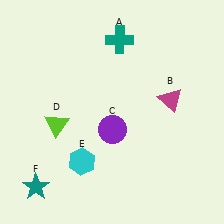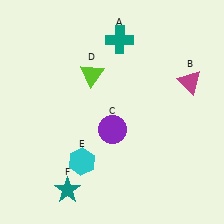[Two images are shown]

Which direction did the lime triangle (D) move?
The lime triangle (D) moved up.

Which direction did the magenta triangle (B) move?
The magenta triangle (B) moved right.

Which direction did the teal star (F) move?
The teal star (F) moved right.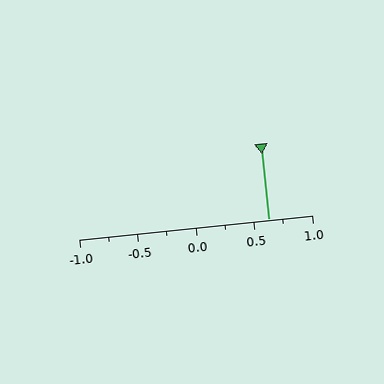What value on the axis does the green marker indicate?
The marker indicates approximately 0.62.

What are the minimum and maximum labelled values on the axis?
The axis runs from -1.0 to 1.0.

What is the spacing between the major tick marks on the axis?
The major ticks are spaced 0.5 apart.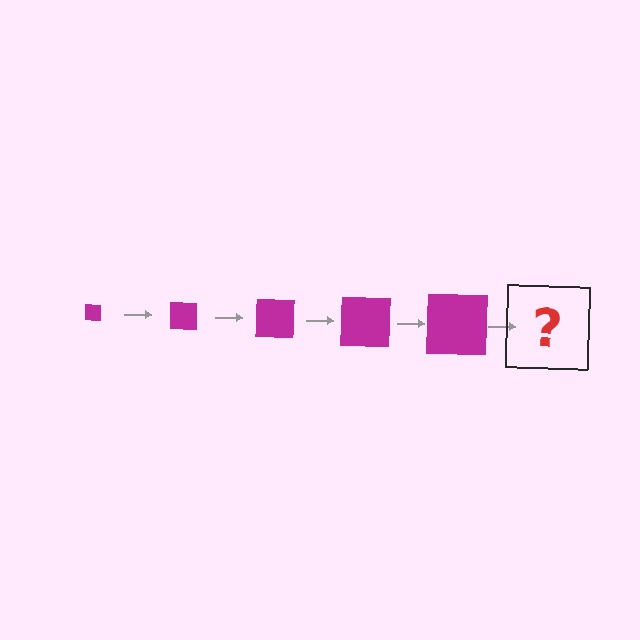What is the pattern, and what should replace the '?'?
The pattern is that the square gets progressively larger each step. The '?' should be a magenta square, larger than the previous one.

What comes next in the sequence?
The next element should be a magenta square, larger than the previous one.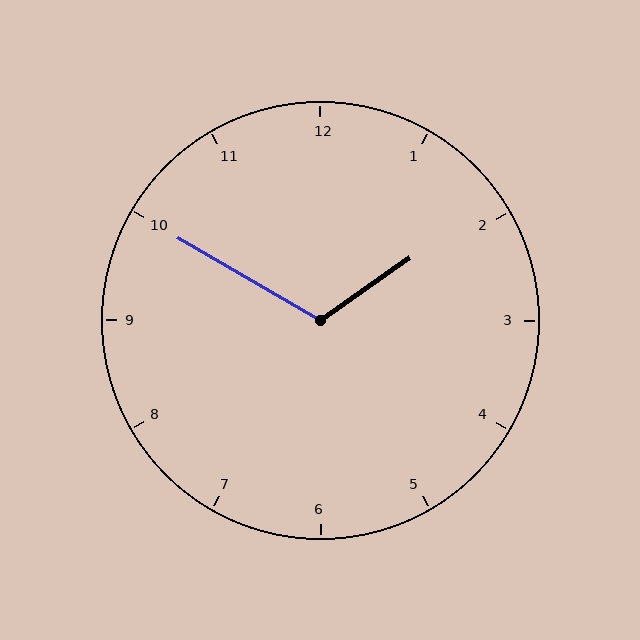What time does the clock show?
1:50.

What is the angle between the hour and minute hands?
Approximately 115 degrees.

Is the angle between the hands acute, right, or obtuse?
It is obtuse.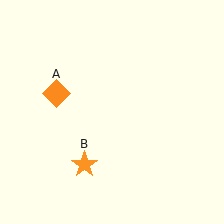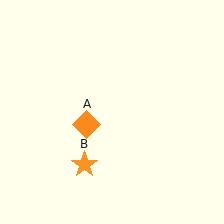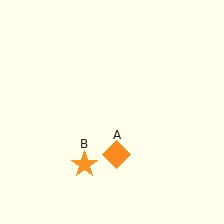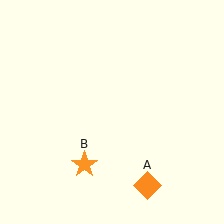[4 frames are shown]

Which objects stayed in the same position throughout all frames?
Orange star (object B) remained stationary.